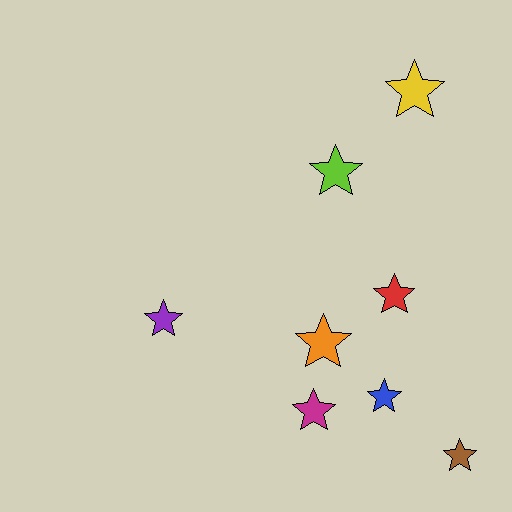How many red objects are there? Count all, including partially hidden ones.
There is 1 red object.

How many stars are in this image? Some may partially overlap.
There are 8 stars.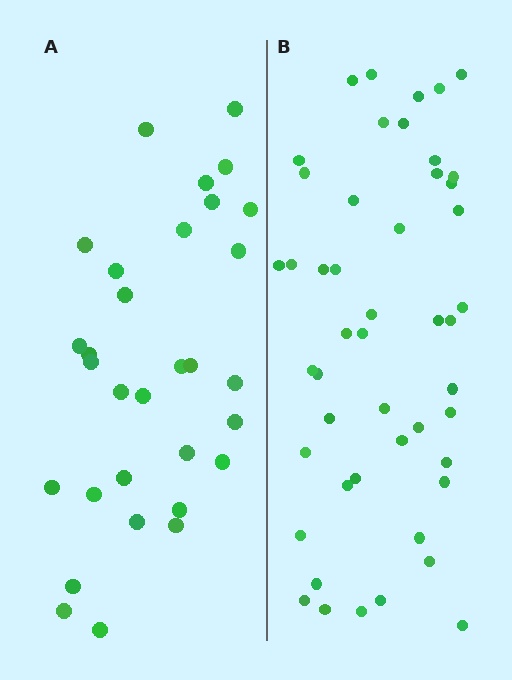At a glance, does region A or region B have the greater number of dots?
Region B (the right region) has more dots.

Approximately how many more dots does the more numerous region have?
Region B has approximately 15 more dots than region A.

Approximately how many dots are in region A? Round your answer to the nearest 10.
About 30 dots. (The exact count is 31, which rounds to 30.)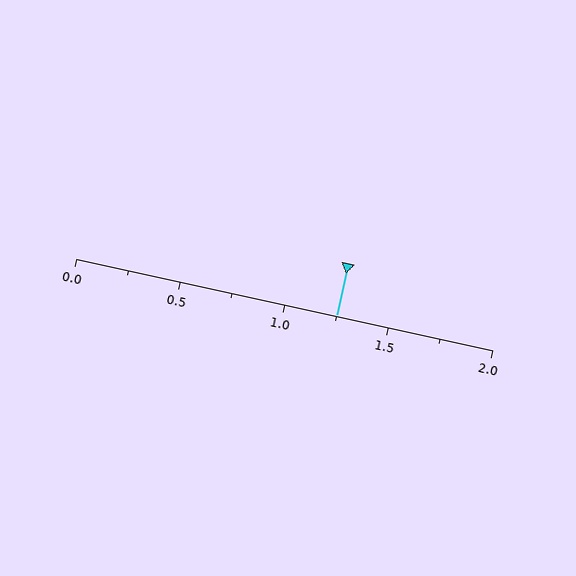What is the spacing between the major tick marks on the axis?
The major ticks are spaced 0.5 apart.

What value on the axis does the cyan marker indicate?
The marker indicates approximately 1.25.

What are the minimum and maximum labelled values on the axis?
The axis runs from 0.0 to 2.0.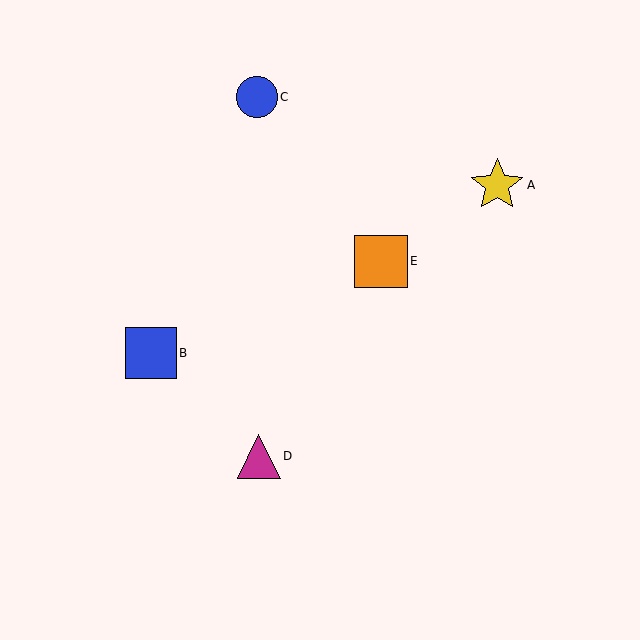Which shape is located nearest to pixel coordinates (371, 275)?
The orange square (labeled E) at (381, 261) is nearest to that location.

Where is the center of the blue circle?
The center of the blue circle is at (257, 97).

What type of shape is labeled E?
Shape E is an orange square.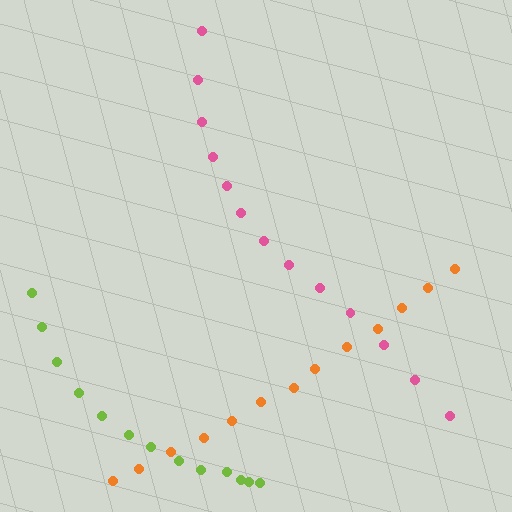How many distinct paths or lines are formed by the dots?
There are 3 distinct paths.